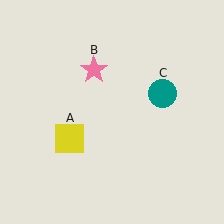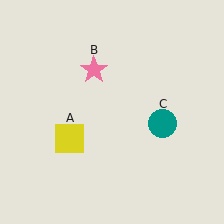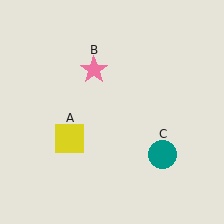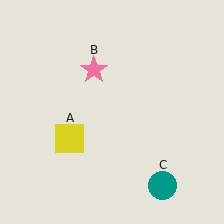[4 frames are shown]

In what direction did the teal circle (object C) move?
The teal circle (object C) moved down.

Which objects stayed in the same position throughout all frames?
Yellow square (object A) and pink star (object B) remained stationary.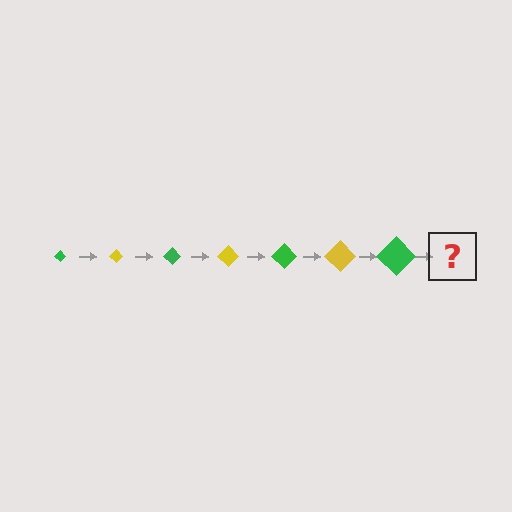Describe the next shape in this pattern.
It should be a yellow diamond, larger than the previous one.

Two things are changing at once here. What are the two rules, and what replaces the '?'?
The two rules are that the diamond grows larger each step and the color cycles through green and yellow. The '?' should be a yellow diamond, larger than the previous one.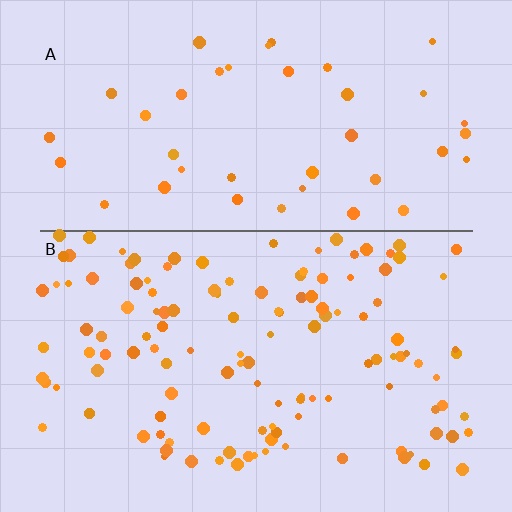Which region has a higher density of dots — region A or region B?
B (the bottom).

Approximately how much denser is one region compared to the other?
Approximately 3.0× — region B over region A.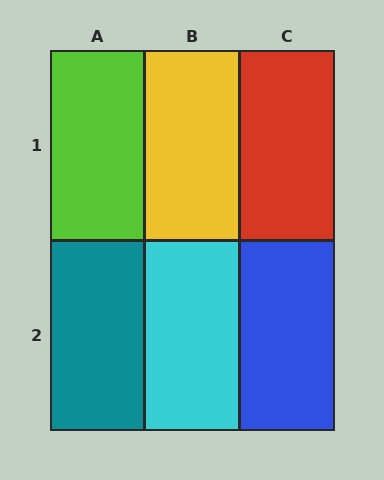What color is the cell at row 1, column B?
Yellow.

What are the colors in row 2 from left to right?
Teal, cyan, blue.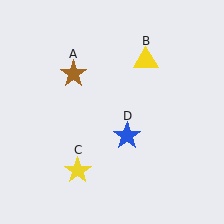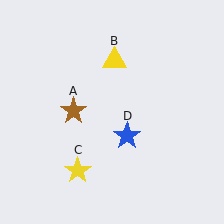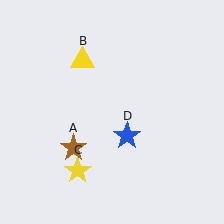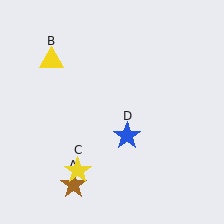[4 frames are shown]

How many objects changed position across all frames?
2 objects changed position: brown star (object A), yellow triangle (object B).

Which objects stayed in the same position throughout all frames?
Yellow star (object C) and blue star (object D) remained stationary.